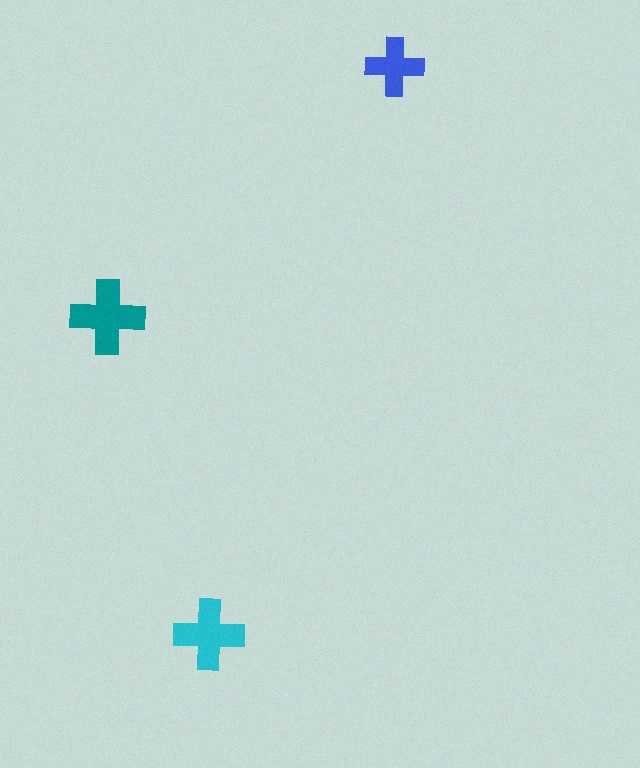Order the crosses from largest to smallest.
the teal one, the cyan one, the blue one.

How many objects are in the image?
There are 3 objects in the image.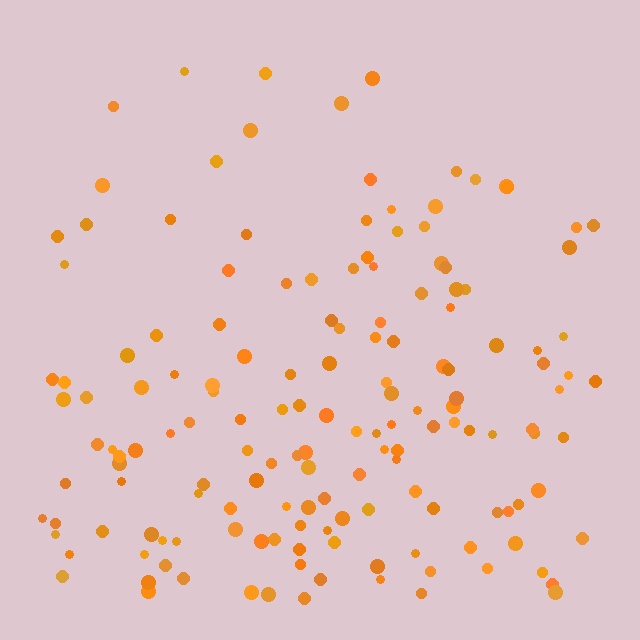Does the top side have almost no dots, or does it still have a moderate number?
Still a moderate number, just noticeably fewer than the bottom.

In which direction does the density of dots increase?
From top to bottom, with the bottom side densest.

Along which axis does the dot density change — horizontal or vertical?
Vertical.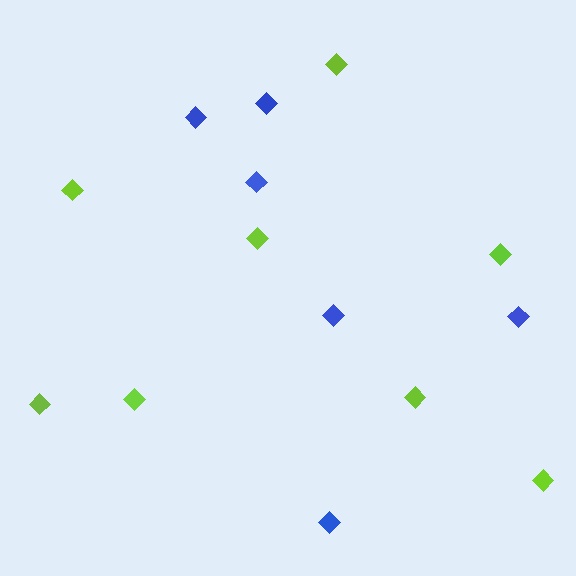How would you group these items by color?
There are 2 groups: one group of blue diamonds (6) and one group of lime diamonds (8).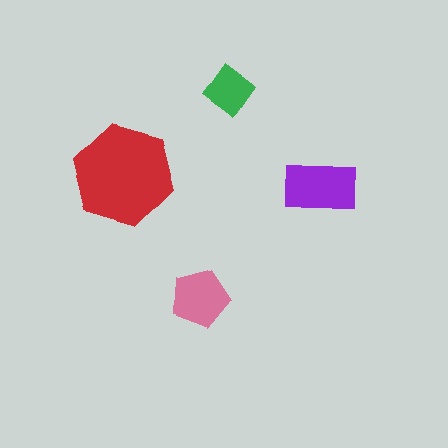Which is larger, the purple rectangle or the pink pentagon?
The purple rectangle.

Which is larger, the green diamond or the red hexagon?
The red hexagon.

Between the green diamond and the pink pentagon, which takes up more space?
The pink pentagon.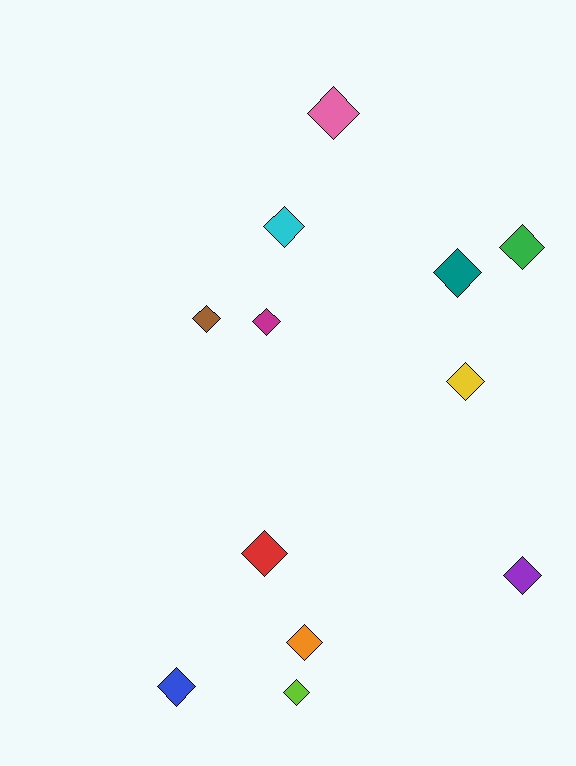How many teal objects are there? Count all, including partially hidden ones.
There is 1 teal object.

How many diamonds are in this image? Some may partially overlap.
There are 12 diamonds.